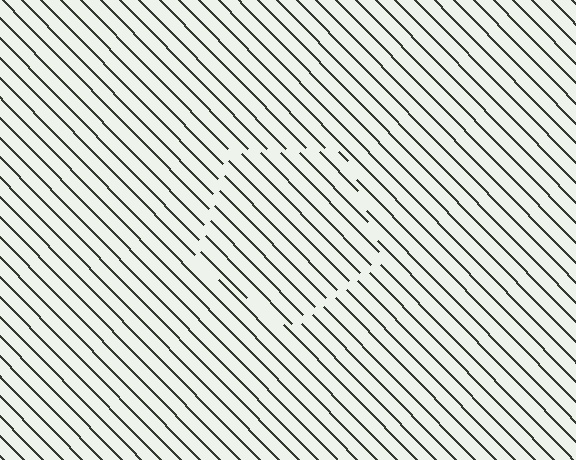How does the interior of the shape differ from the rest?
The interior of the shape contains the same grating, shifted by half a period — the contour is defined by the phase discontinuity where line-ends from the inner and outer gratings abut.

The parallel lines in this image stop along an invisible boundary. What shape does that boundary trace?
An illusory pentagon. The interior of the shape contains the same grating, shifted by half a period — the contour is defined by the phase discontinuity where line-ends from the inner and outer gratings abut.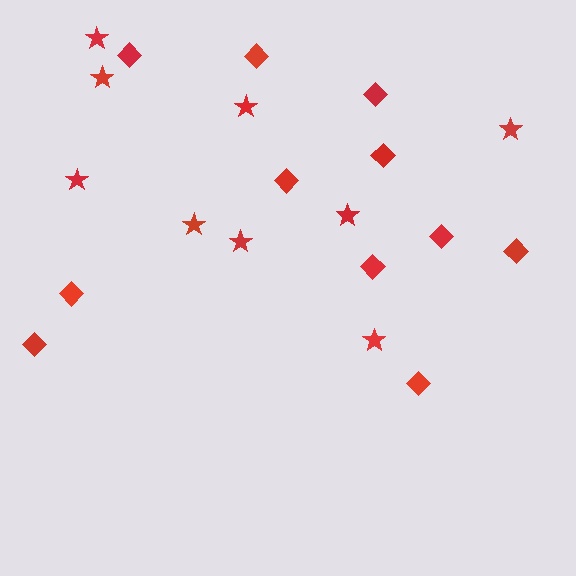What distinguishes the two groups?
There are 2 groups: one group of stars (9) and one group of diamonds (11).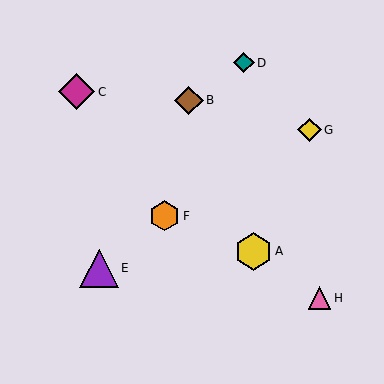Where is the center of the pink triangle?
The center of the pink triangle is at (320, 298).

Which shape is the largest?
The purple triangle (labeled E) is the largest.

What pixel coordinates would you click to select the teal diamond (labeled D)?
Click at (244, 63) to select the teal diamond D.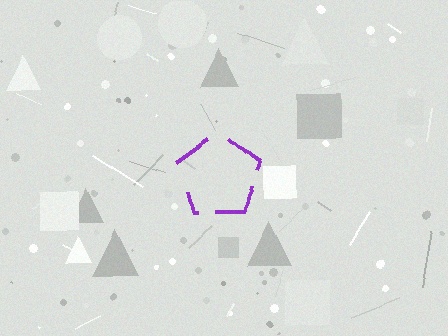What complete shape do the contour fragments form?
The contour fragments form a pentagon.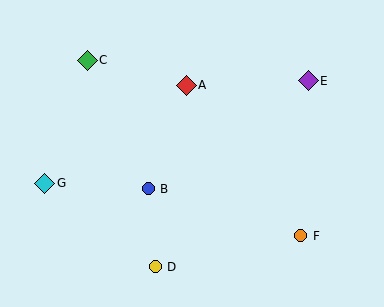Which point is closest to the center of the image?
Point B at (148, 189) is closest to the center.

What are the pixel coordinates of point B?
Point B is at (148, 189).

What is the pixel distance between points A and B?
The distance between A and B is 111 pixels.